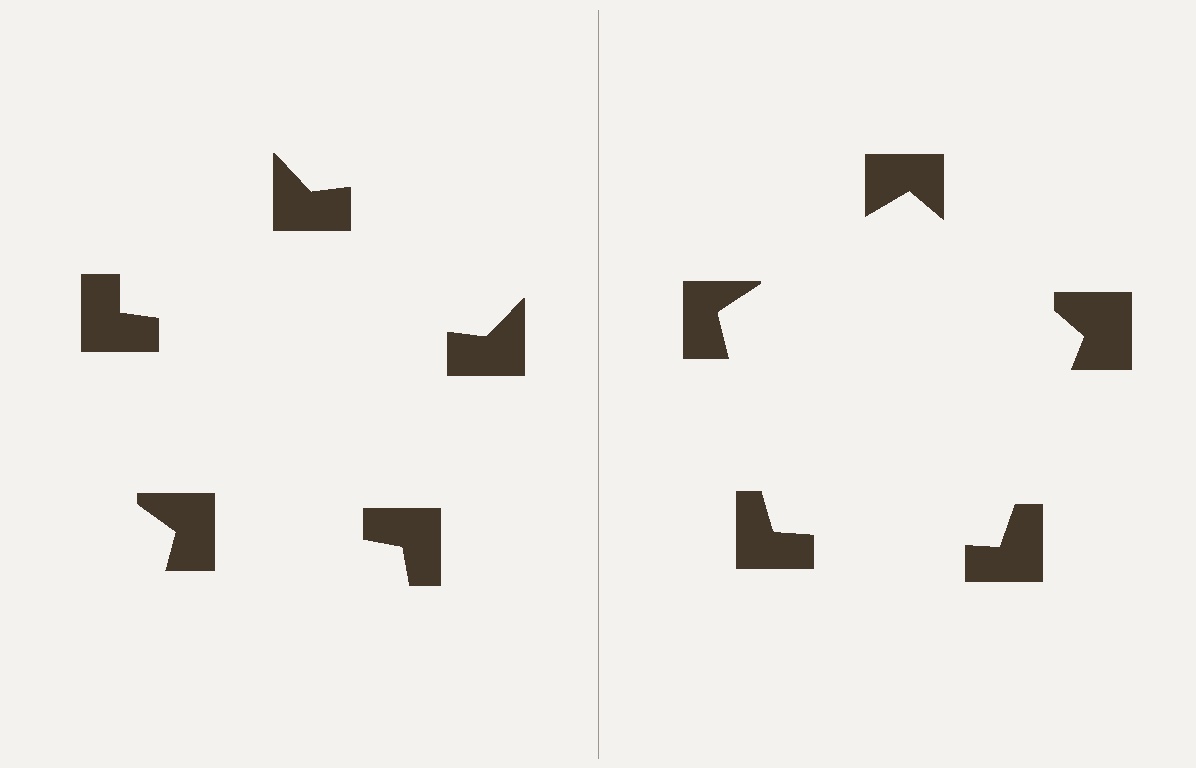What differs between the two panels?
The notched squares are positioned identically on both sides; only the wedge orientations differ. On the right they align to a pentagon; on the left they are misaligned.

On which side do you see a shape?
An illusory pentagon appears on the right side. On the left side the wedge cuts are rotated, so no coherent shape forms.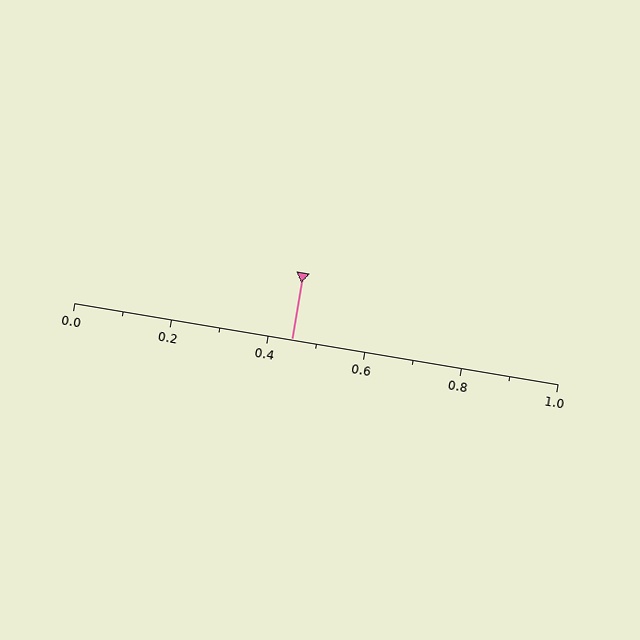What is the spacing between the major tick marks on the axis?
The major ticks are spaced 0.2 apart.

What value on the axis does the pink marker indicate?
The marker indicates approximately 0.45.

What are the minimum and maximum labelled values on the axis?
The axis runs from 0.0 to 1.0.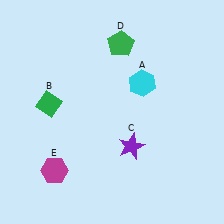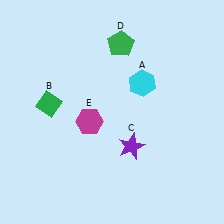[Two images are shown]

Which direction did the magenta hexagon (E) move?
The magenta hexagon (E) moved up.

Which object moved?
The magenta hexagon (E) moved up.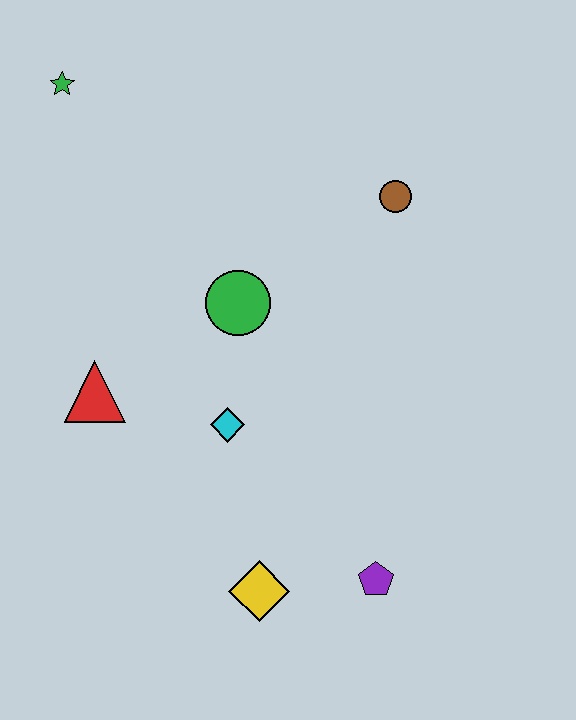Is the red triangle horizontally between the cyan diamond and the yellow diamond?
No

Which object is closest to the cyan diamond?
The green circle is closest to the cyan diamond.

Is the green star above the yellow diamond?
Yes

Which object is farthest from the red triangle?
The brown circle is farthest from the red triangle.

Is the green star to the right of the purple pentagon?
No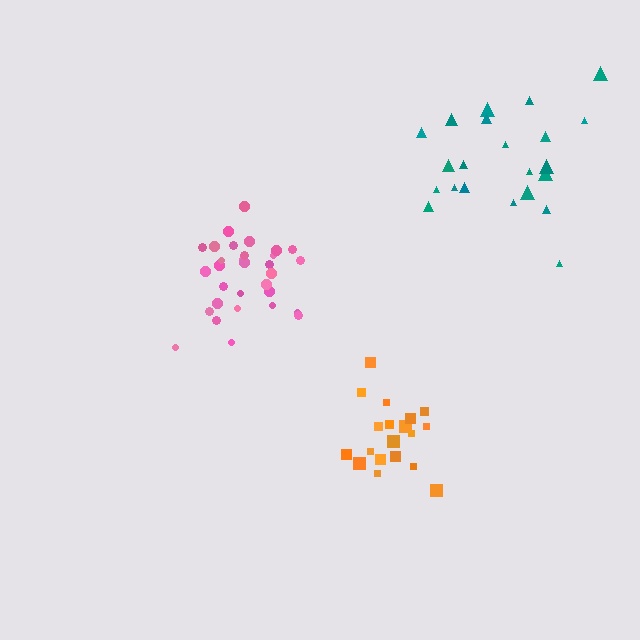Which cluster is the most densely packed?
Pink.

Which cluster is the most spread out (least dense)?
Teal.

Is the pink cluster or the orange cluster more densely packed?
Pink.